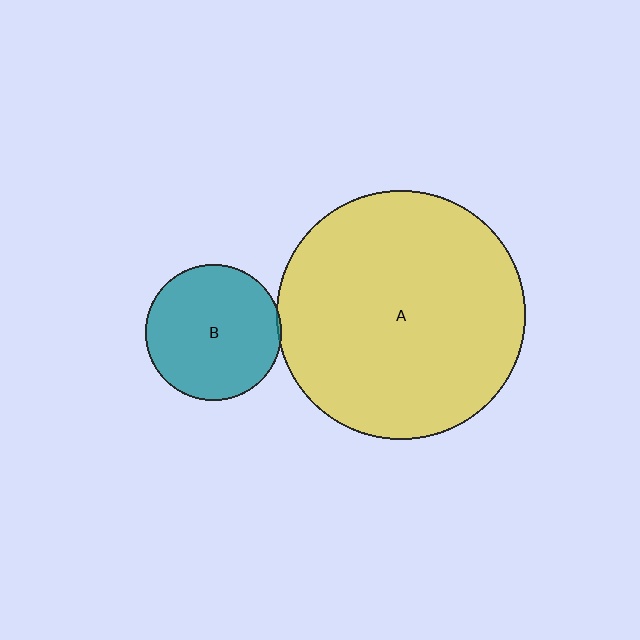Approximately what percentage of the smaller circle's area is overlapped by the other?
Approximately 5%.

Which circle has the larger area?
Circle A (yellow).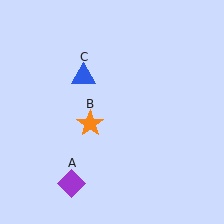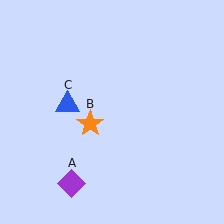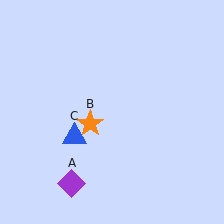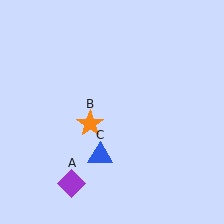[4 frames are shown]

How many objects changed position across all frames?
1 object changed position: blue triangle (object C).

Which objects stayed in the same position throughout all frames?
Purple diamond (object A) and orange star (object B) remained stationary.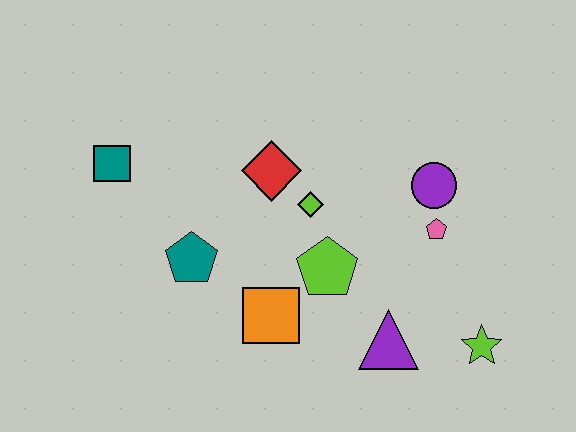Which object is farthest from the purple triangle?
The teal square is farthest from the purple triangle.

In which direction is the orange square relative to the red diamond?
The orange square is below the red diamond.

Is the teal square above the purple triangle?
Yes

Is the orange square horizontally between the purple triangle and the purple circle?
No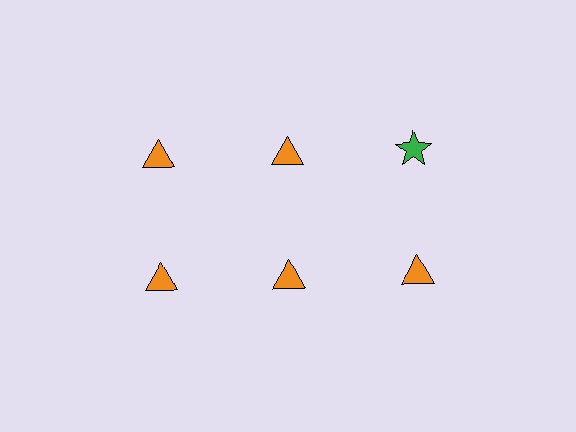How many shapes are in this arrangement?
There are 6 shapes arranged in a grid pattern.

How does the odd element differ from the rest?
It differs in both color (green instead of orange) and shape (star instead of triangle).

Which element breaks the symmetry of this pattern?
The green star in the top row, center column breaks the symmetry. All other shapes are orange triangles.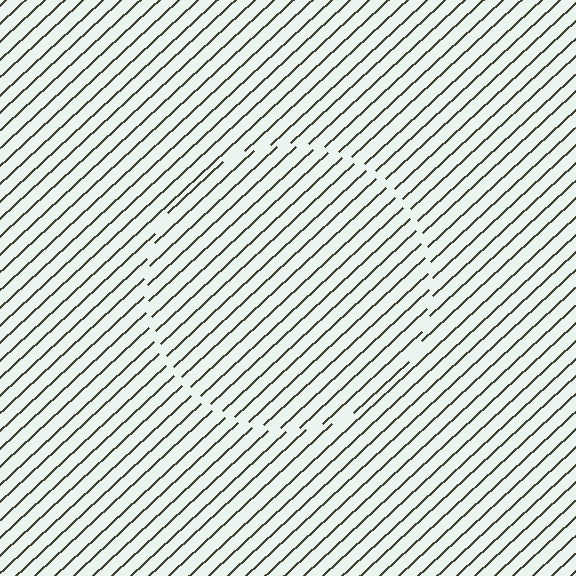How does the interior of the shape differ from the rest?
The interior of the shape contains the same grating, shifted by half a period — the contour is defined by the phase discontinuity where line-ends from the inner and outer gratings abut.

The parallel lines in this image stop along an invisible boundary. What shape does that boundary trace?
An illusory circle. The interior of the shape contains the same grating, shifted by half a period — the contour is defined by the phase discontinuity where line-ends from the inner and outer gratings abut.